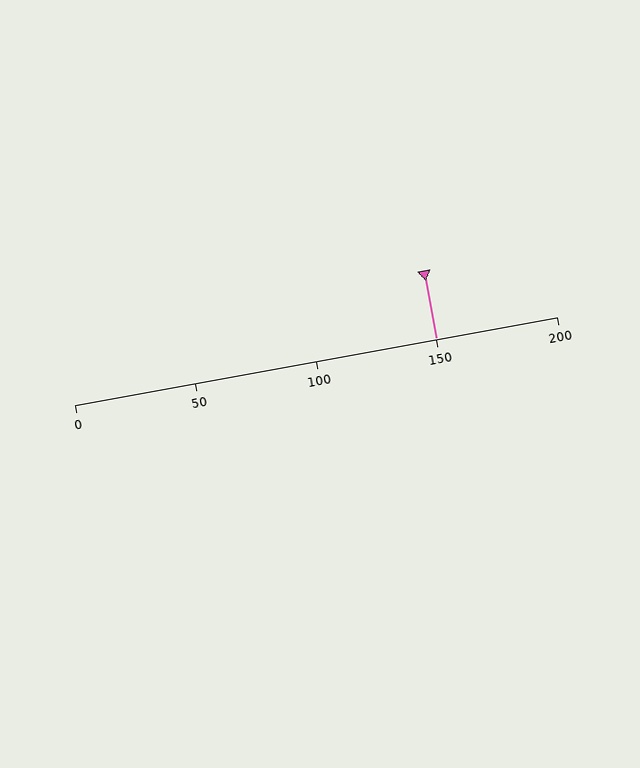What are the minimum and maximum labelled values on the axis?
The axis runs from 0 to 200.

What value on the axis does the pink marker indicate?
The marker indicates approximately 150.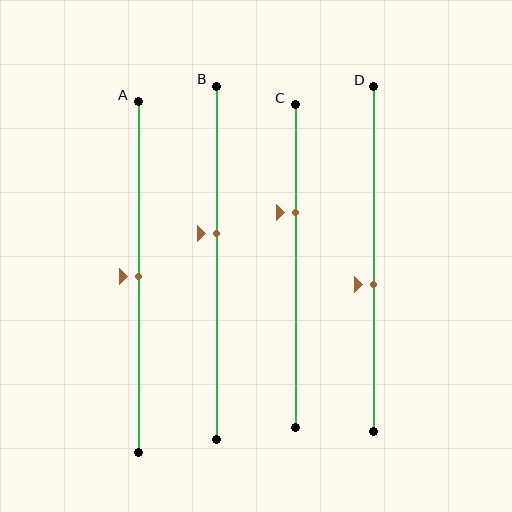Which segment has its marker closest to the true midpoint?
Segment A has its marker closest to the true midpoint.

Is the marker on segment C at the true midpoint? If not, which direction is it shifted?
No, the marker on segment C is shifted upward by about 17% of the segment length.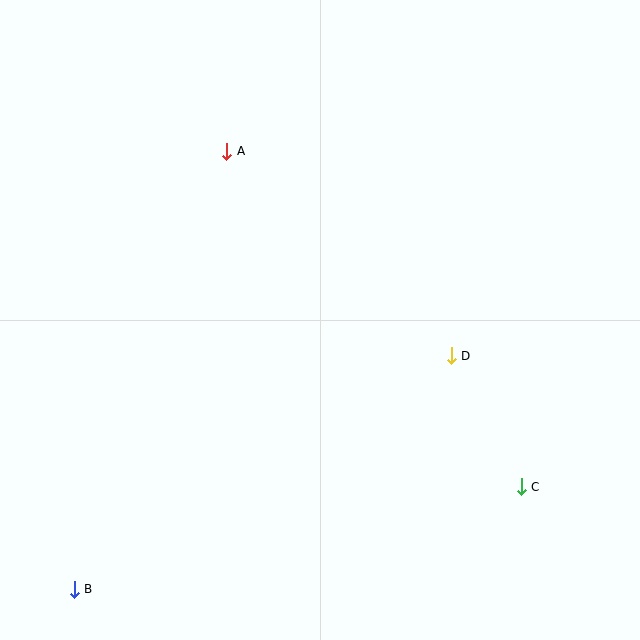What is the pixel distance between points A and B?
The distance between A and B is 464 pixels.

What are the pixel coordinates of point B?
Point B is at (74, 589).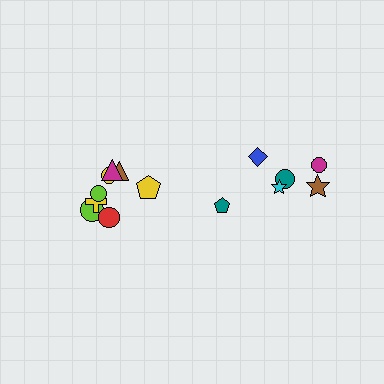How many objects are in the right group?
There are 6 objects.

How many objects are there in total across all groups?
There are 14 objects.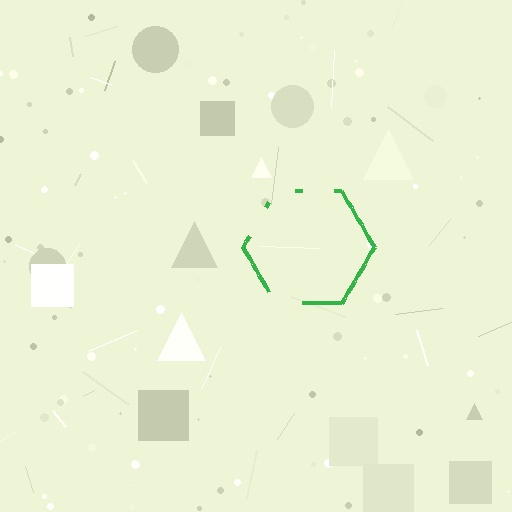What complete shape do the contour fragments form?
The contour fragments form a hexagon.